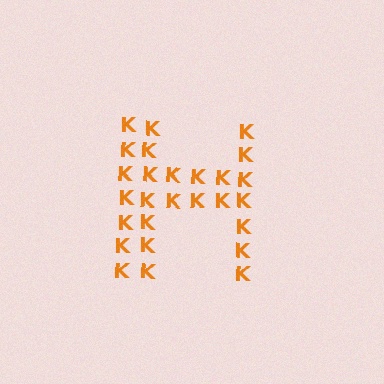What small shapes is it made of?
It is made of small letter K's.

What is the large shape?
The large shape is the letter H.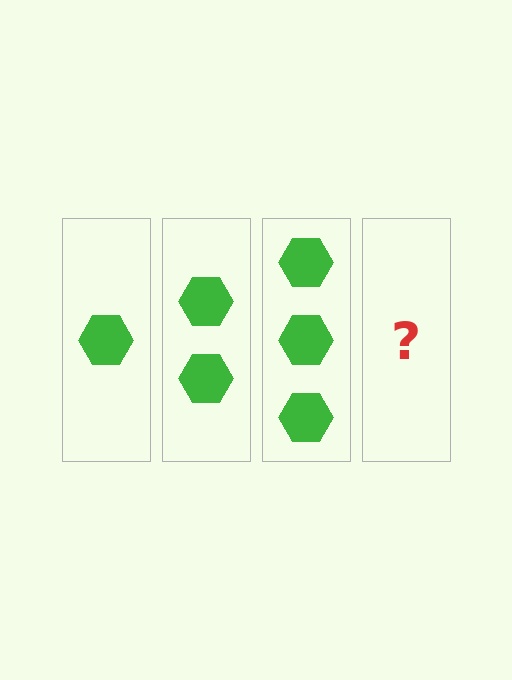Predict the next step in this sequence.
The next step is 4 hexagons.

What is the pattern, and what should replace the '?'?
The pattern is that each step adds one more hexagon. The '?' should be 4 hexagons.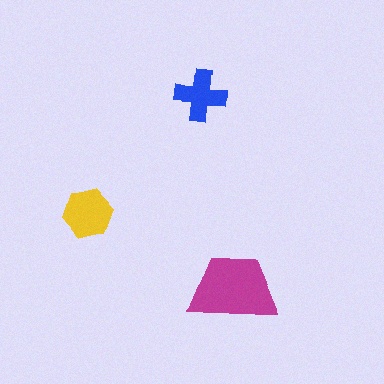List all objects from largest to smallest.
The magenta trapezoid, the yellow hexagon, the blue cross.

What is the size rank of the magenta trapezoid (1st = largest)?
1st.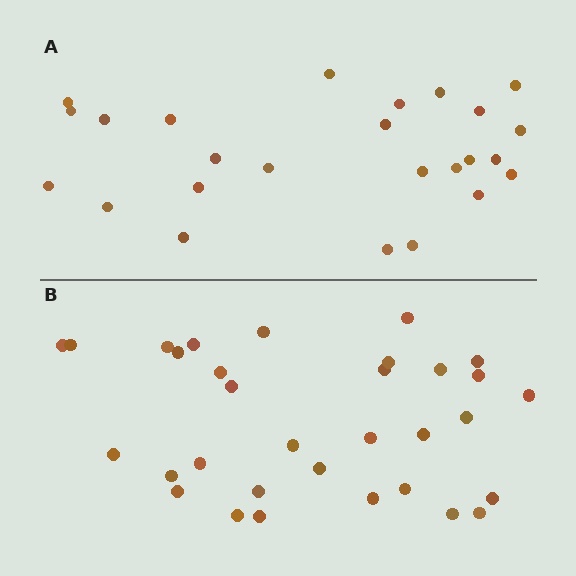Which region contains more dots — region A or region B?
Region B (the bottom region) has more dots.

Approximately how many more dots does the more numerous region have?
Region B has roughly 8 or so more dots than region A.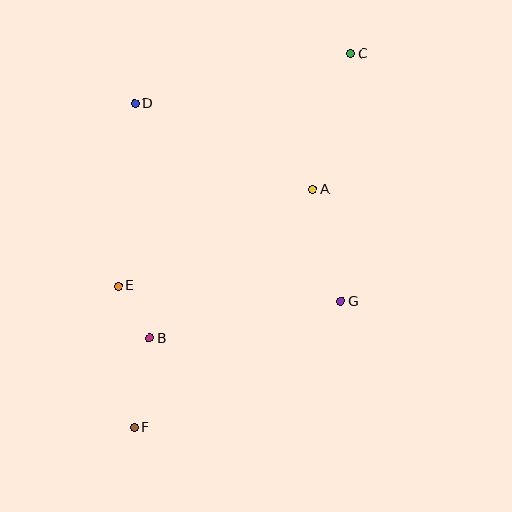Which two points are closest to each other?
Points B and E are closest to each other.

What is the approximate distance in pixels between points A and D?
The distance between A and D is approximately 198 pixels.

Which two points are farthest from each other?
Points C and F are farthest from each other.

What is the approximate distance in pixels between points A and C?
The distance between A and C is approximately 141 pixels.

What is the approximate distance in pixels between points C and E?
The distance between C and E is approximately 329 pixels.